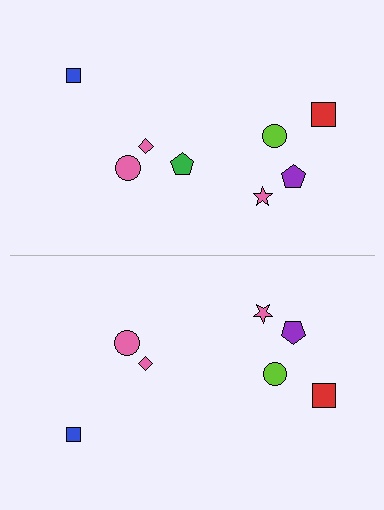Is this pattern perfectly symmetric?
No, the pattern is not perfectly symmetric. A green pentagon is missing from the bottom side.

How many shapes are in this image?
There are 15 shapes in this image.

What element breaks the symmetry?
A green pentagon is missing from the bottom side.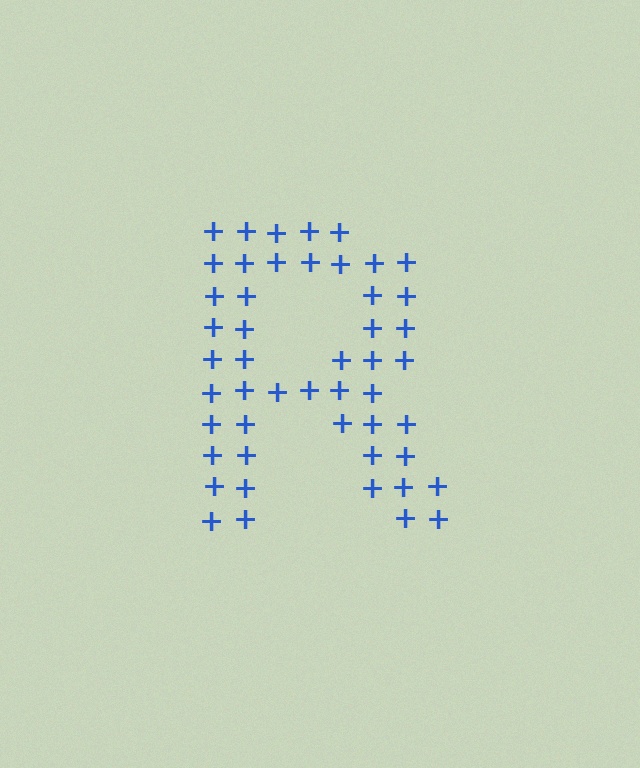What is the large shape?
The large shape is the letter R.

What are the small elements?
The small elements are plus signs.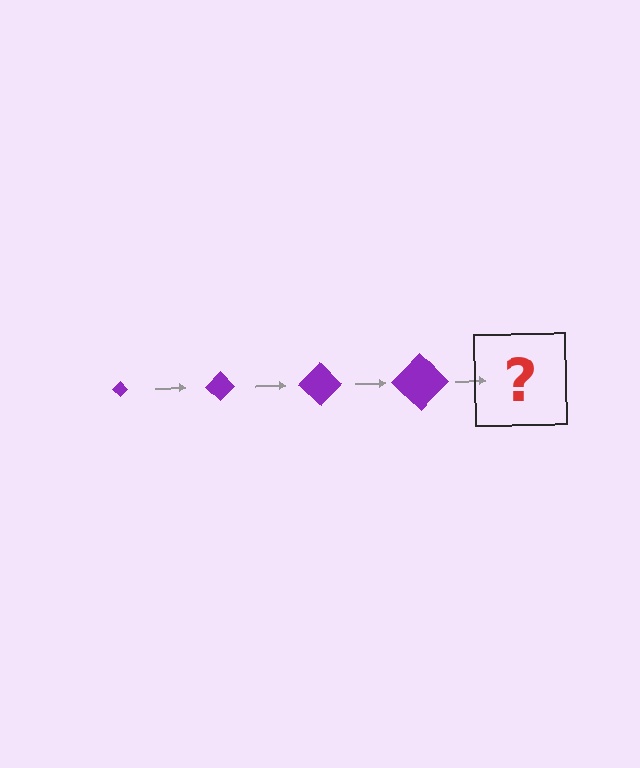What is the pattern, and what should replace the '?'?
The pattern is that the diamond gets progressively larger each step. The '?' should be a purple diamond, larger than the previous one.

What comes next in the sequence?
The next element should be a purple diamond, larger than the previous one.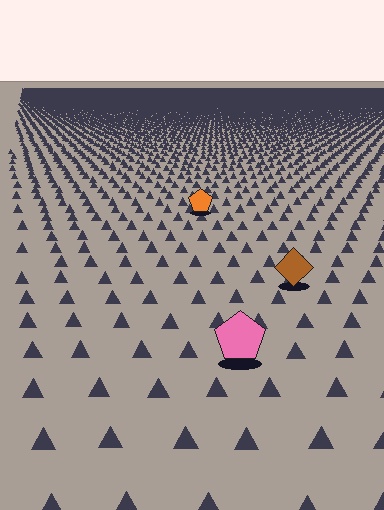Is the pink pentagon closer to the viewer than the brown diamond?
Yes. The pink pentagon is closer — you can tell from the texture gradient: the ground texture is coarser near it.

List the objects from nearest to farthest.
From nearest to farthest: the pink pentagon, the brown diamond, the orange pentagon.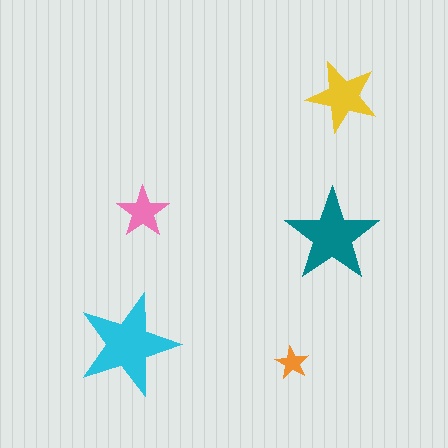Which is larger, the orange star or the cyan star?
The cyan one.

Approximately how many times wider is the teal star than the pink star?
About 2 times wider.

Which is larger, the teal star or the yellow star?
The teal one.